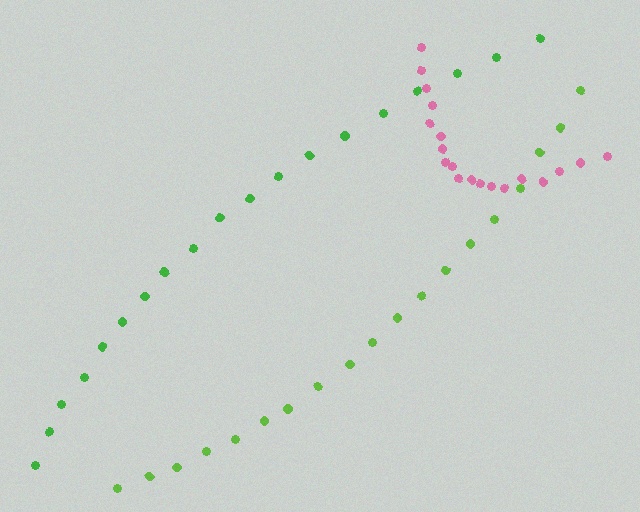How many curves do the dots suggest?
There are 3 distinct paths.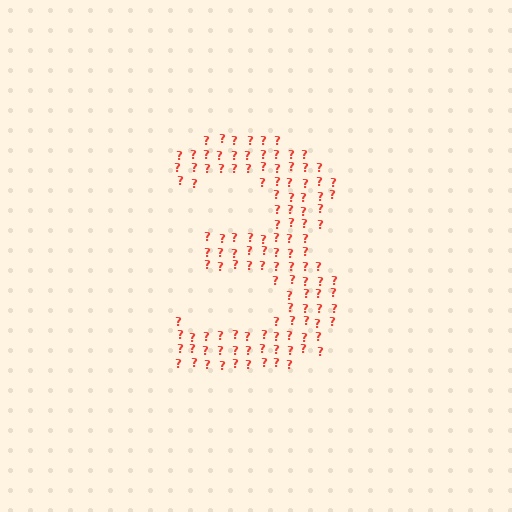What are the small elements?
The small elements are question marks.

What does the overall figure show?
The overall figure shows the digit 3.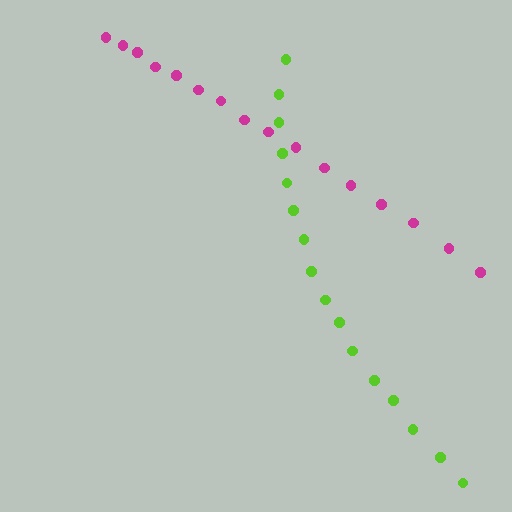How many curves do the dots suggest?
There are 2 distinct paths.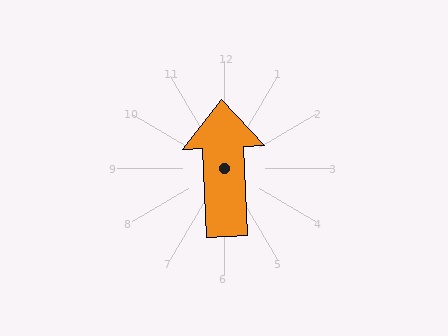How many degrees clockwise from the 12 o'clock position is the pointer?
Approximately 358 degrees.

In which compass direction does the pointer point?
North.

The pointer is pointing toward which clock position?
Roughly 12 o'clock.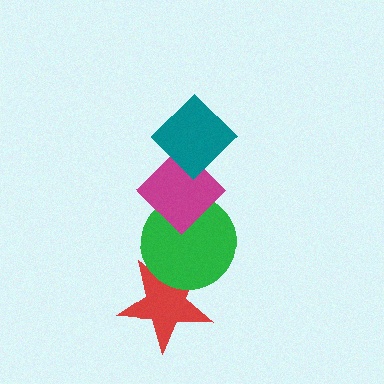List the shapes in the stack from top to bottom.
From top to bottom: the teal diamond, the magenta diamond, the green circle, the red star.